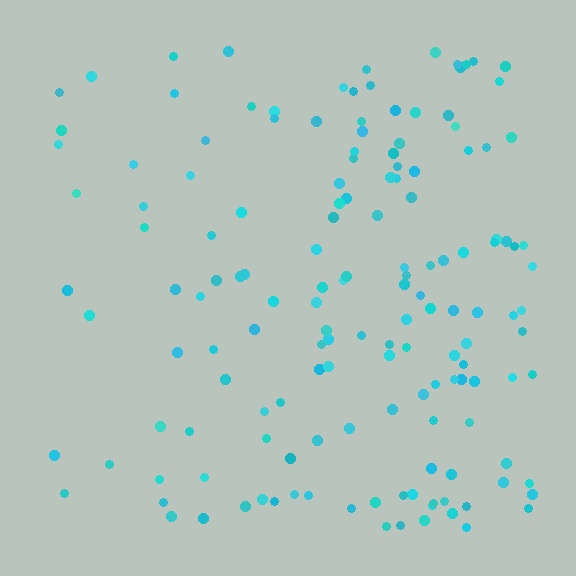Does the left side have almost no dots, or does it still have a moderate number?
Still a moderate number, just noticeably fewer than the right.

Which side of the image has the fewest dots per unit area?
The left.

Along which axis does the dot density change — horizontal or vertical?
Horizontal.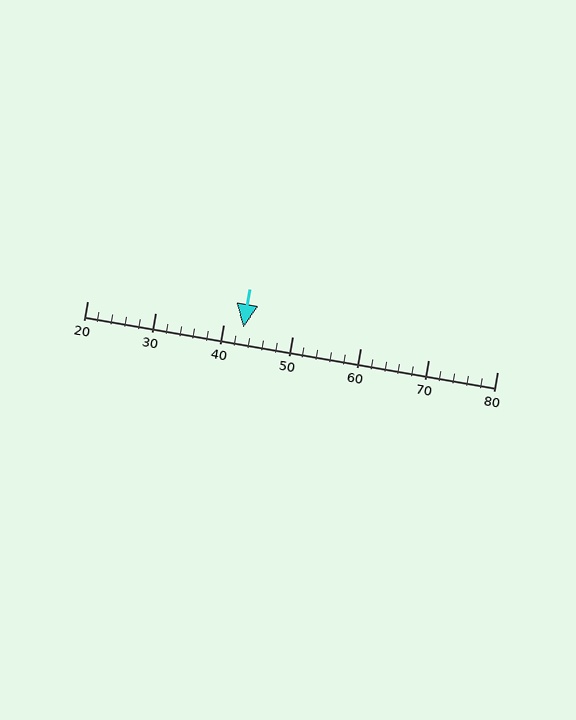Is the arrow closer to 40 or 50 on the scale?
The arrow is closer to 40.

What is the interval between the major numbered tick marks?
The major tick marks are spaced 10 units apart.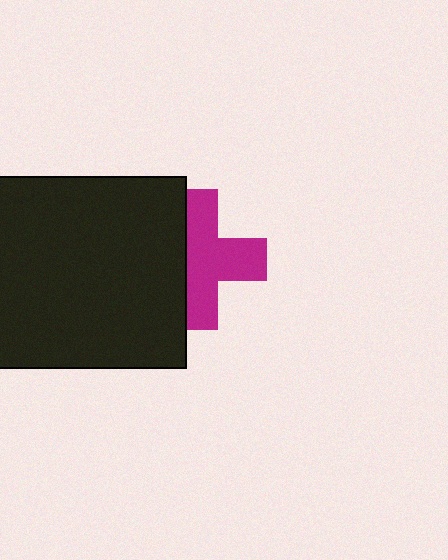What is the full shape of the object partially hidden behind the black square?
The partially hidden object is a magenta cross.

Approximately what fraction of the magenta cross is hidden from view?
Roughly 37% of the magenta cross is hidden behind the black square.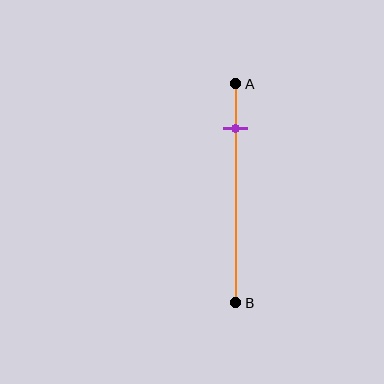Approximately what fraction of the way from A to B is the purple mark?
The purple mark is approximately 20% of the way from A to B.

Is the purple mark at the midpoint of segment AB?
No, the mark is at about 20% from A, not at the 50% midpoint.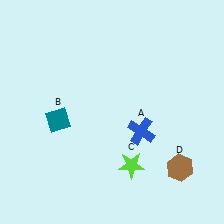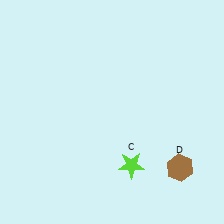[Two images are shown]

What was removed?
The blue cross (A), the teal diamond (B) were removed in Image 2.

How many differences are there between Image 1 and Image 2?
There are 2 differences between the two images.